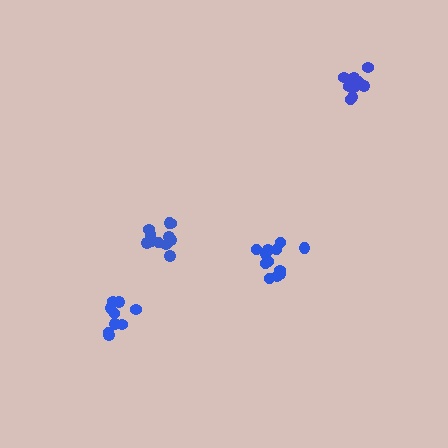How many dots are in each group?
Group 1: 9 dots, Group 2: 11 dots, Group 3: 12 dots, Group 4: 12 dots (44 total).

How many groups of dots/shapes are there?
There are 4 groups.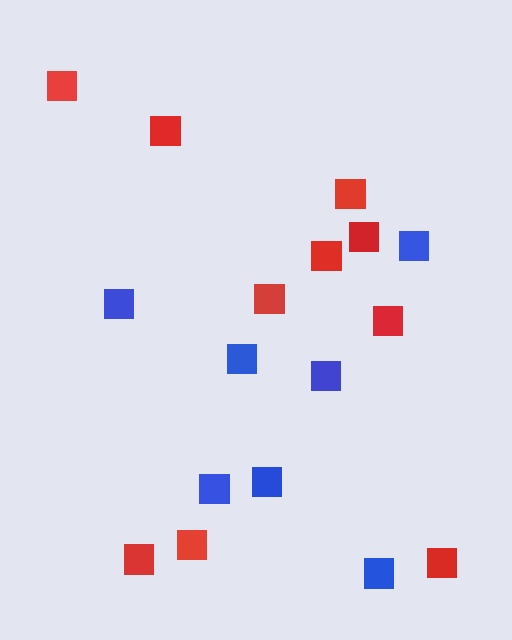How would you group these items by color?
There are 2 groups: one group of red squares (10) and one group of blue squares (7).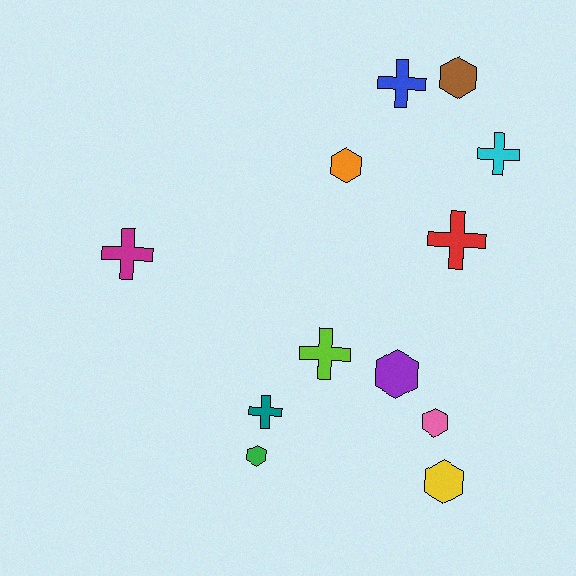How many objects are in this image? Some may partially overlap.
There are 12 objects.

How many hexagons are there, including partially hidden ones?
There are 6 hexagons.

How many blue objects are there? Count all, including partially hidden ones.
There is 1 blue object.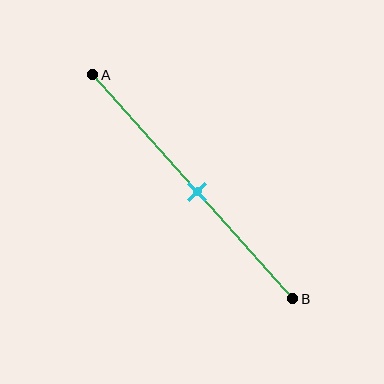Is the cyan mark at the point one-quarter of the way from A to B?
No, the mark is at about 50% from A, not at the 25% one-quarter point.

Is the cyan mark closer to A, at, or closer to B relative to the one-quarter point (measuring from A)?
The cyan mark is closer to point B than the one-quarter point of segment AB.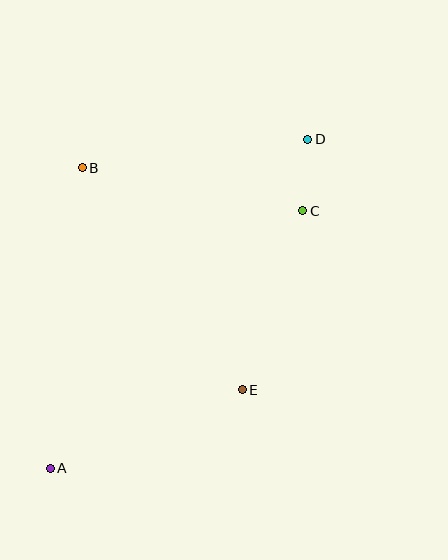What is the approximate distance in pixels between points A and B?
The distance between A and B is approximately 302 pixels.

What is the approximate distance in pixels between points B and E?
The distance between B and E is approximately 274 pixels.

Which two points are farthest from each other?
Points A and D are farthest from each other.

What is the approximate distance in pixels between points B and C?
The distance between B and C is approximately 224 pixels.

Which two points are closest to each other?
Points C and D are closest to each other.